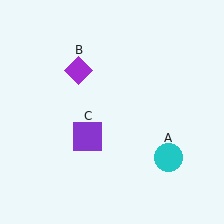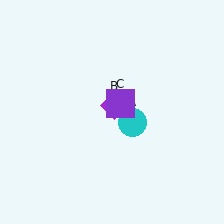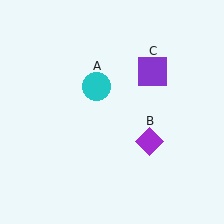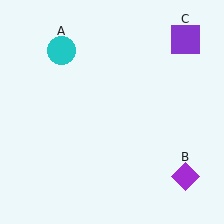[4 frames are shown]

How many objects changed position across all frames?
3 objects changed position: cyan circle (object A), purple diamond (object B), purple square (object C).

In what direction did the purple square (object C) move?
The purple square (object C) moved up and to the right.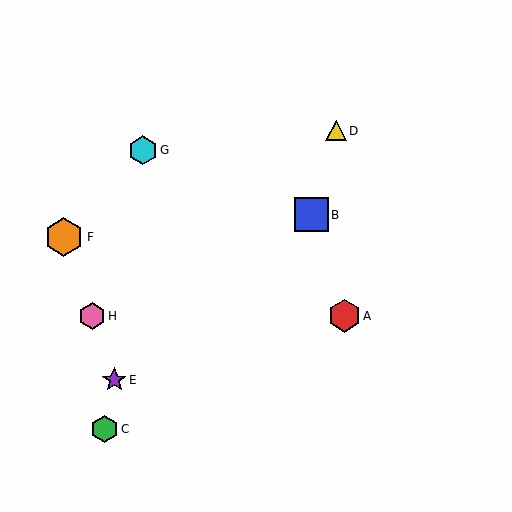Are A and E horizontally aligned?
No, A is at y≈316 and E is at y≈380.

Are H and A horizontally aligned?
Yes, both are at y≈316.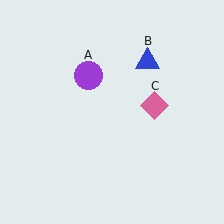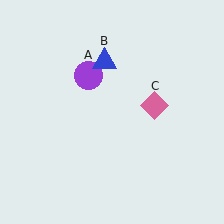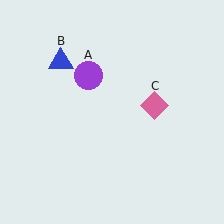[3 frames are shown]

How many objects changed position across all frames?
1 object changed position: blue triangle (object B).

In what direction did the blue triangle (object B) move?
The blue triangle (object B) moved left.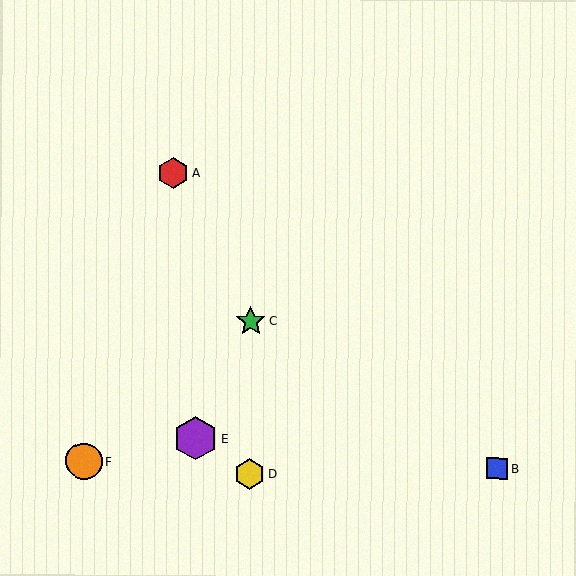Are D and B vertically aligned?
No, D is at x≈249 and B is at x≈497.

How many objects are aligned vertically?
2 objects (C, D) are aligned vertically.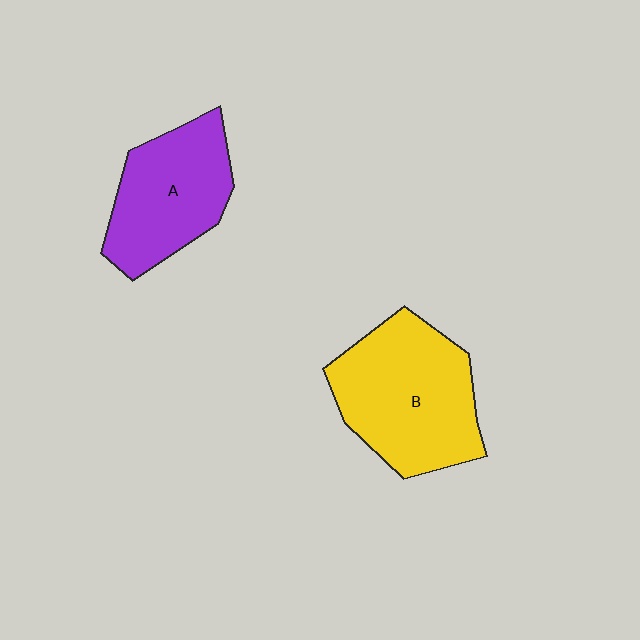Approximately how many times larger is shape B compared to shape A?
Approximately 1.3 times.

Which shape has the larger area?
Shape B (yellow).